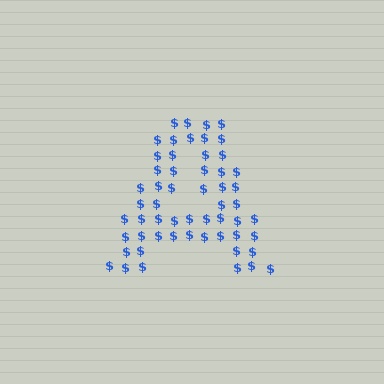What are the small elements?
The small elements are dollar signs.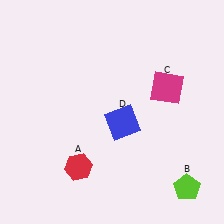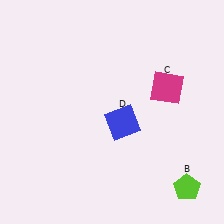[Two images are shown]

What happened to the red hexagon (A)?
The red hexagon (A) was removed in Image 2. It was in the bottom-left area of Image 1.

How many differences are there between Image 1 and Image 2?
There is 1 difference between the two images.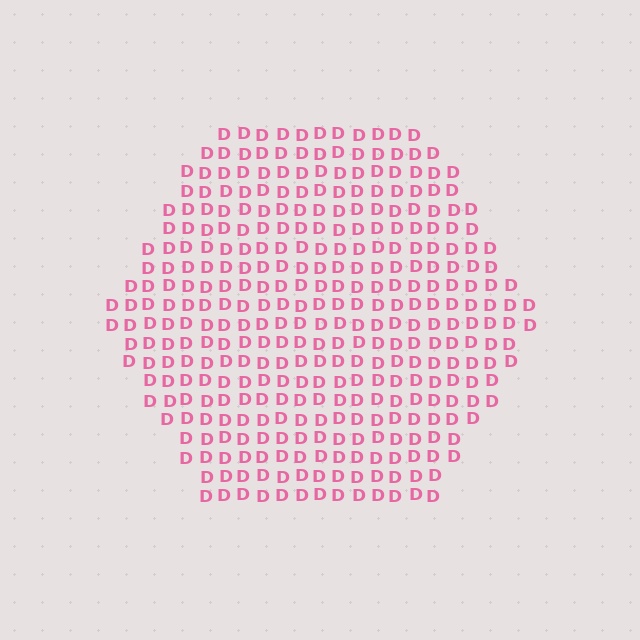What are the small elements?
The small elements are letter D's.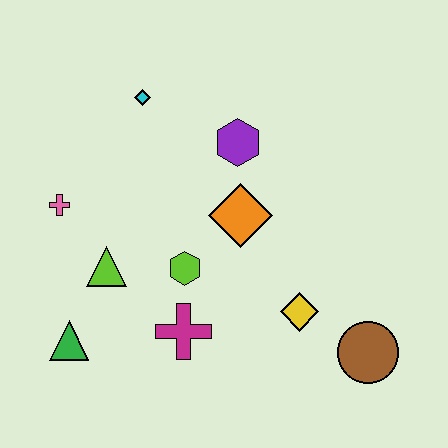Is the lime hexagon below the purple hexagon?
Yes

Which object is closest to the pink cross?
The lime triangle is closest to the pink cross.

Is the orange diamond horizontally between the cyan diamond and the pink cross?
No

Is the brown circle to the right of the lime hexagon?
Yes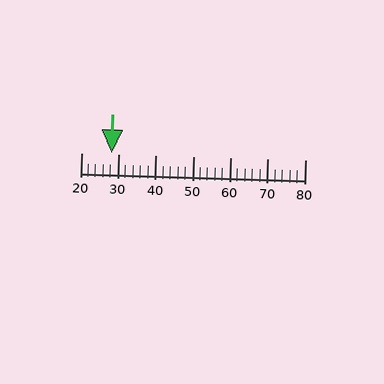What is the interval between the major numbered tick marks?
The major tick marks are spaced 10 units apart.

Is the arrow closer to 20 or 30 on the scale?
The arrow is closer to 30.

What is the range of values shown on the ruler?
The ruler shows values from 20 to 80.